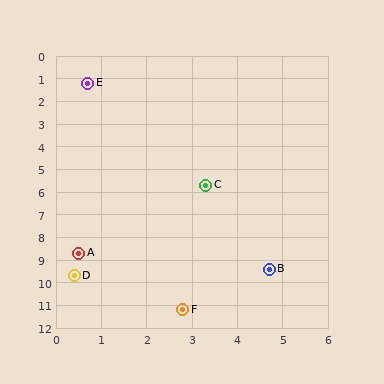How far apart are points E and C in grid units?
Points E and C are about 5.2 grid units apart.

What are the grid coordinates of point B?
Point B is at approximately (4.7, 9.4).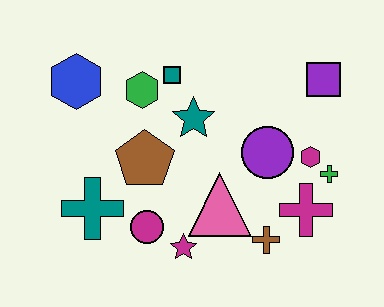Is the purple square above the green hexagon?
Yes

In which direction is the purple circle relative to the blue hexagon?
The purple circle is to the right of the blue hexagon.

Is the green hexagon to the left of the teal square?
Yes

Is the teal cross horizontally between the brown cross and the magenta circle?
No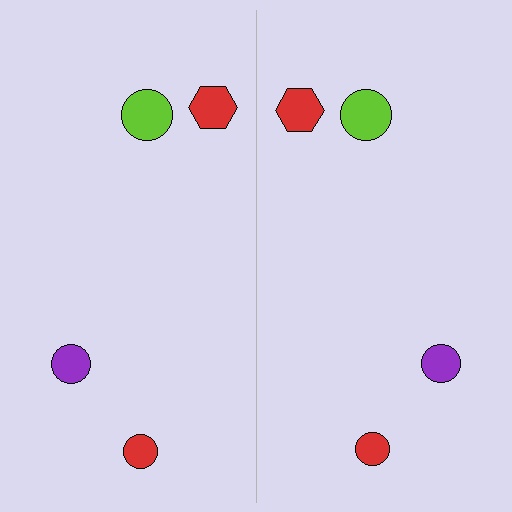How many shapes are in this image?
There are 8 shapes in this image.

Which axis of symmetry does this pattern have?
The pattern has a vertical axis of symmetry running through the center of the image.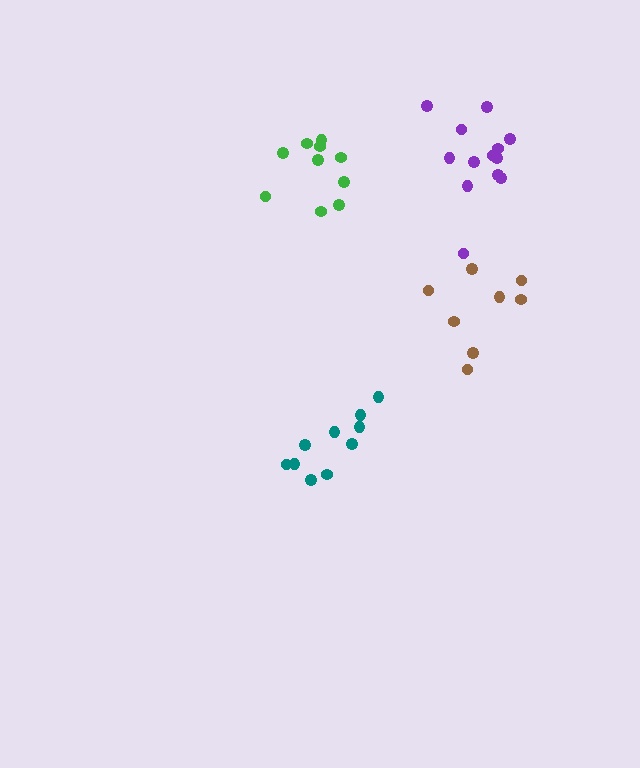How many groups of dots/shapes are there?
There are 4 groups.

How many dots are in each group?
Group 1: 13 dots, Group 2: 10 dots, Group 3: 8 dots, Group 4: 10 dots (41 total).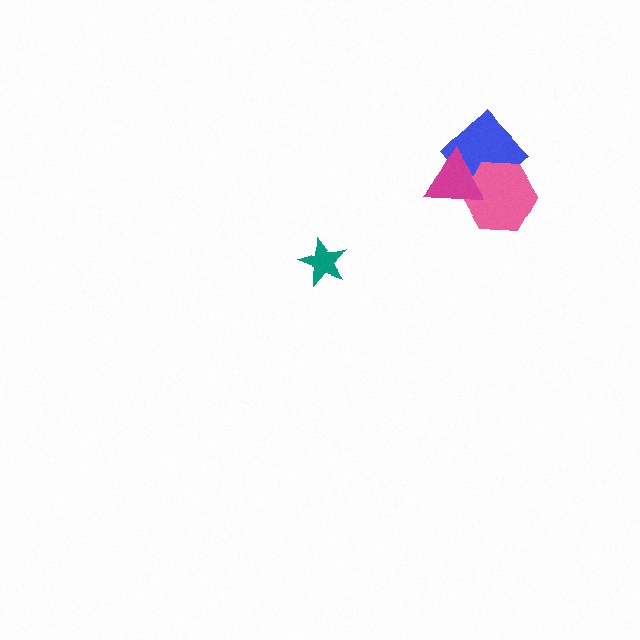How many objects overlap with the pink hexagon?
2 objects overlap with the pink hexagon.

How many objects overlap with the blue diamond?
2 objects overlap with the blue diamond.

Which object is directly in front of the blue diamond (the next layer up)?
The pink hexagon is directly in front of the blue diamond.